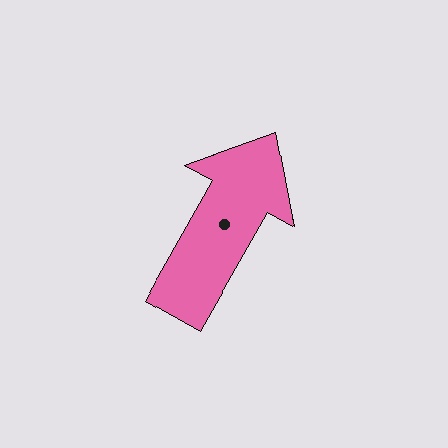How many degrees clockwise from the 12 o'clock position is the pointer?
Approximately 30 degrees.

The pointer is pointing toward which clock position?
Roughly 1 o'clock.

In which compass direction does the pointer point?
Northeast.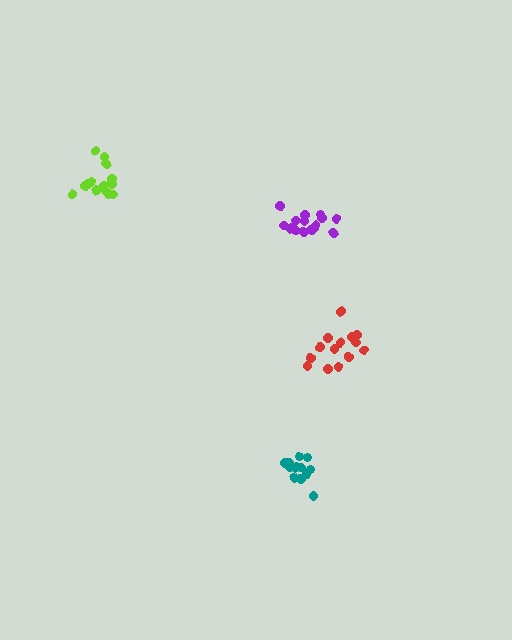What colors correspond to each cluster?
The clusters are colored: teal, red, lime, purple.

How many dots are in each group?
Group 1: 14 dots, Group 2: 14 dots, Group 3: 16 dots, Group 4: 15 dots (59 total).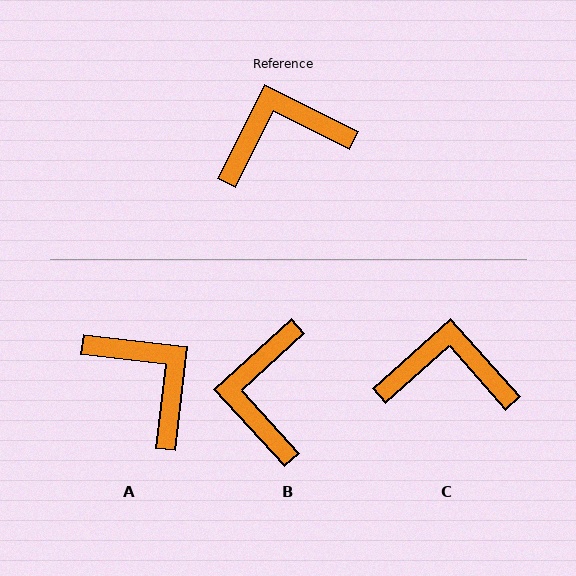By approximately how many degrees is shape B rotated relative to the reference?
Approximately 69 degrees counter-clockwise.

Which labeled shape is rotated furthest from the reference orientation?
A, about 70 degrees away.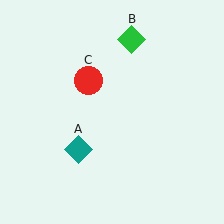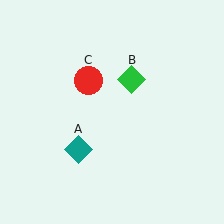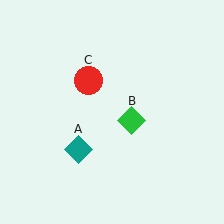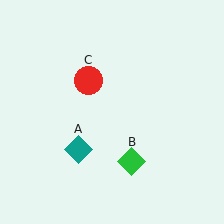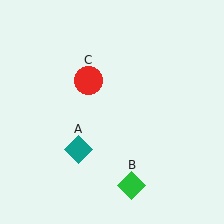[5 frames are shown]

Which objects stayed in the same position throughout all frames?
Teal diamond (object A) and red circle (object C) remained stationary.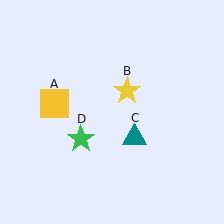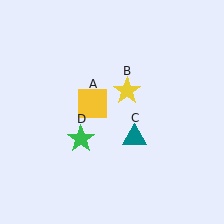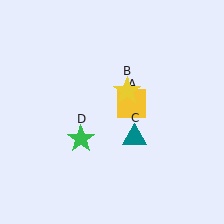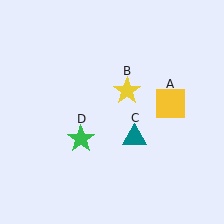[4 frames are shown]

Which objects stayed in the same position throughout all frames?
Yellow star (object B) and teal triangle (object C) and green star (object D) remained stationary.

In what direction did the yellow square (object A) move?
The yellow square (object A) moved right.